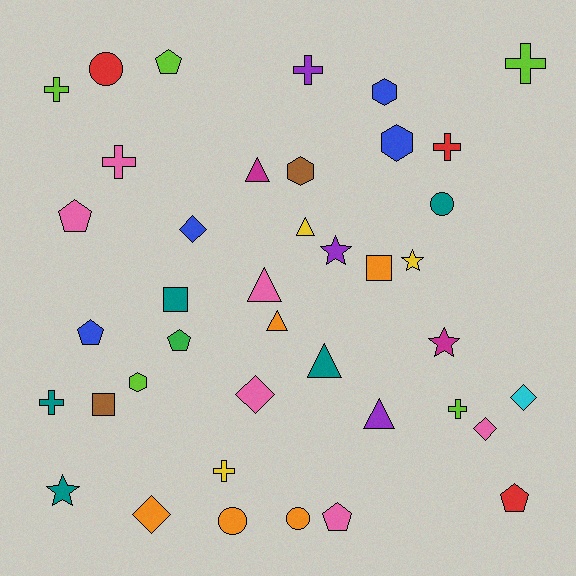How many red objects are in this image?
There are 3 red objects.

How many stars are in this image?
There are 4 stars.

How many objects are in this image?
There are 40 objects.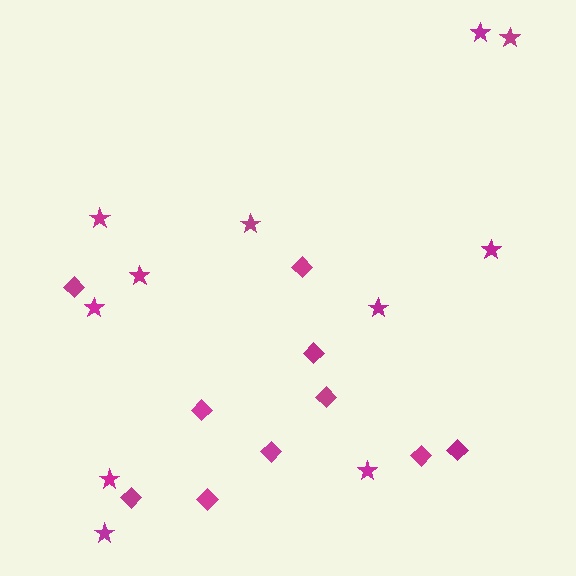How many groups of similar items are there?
There are 2 groups: one group of stars (11) and one group of diamonds (10).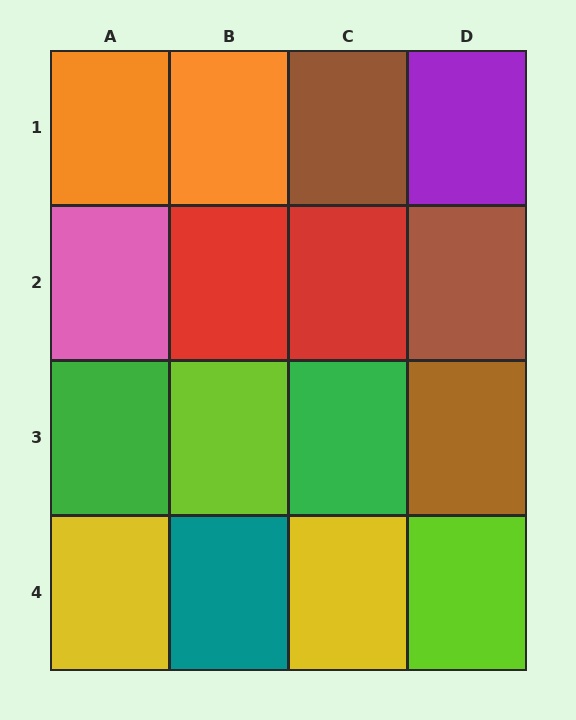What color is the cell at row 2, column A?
Pink.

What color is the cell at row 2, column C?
Red.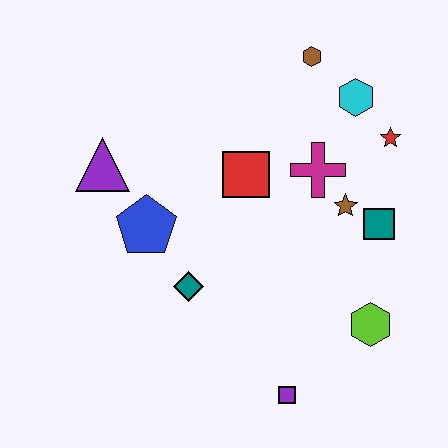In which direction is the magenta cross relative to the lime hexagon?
The magenta cross is above the lime hexagon.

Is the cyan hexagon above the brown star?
Yes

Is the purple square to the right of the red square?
Yes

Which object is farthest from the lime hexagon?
The purple triangle is farthest from the lime hexagon.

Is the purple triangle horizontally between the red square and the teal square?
No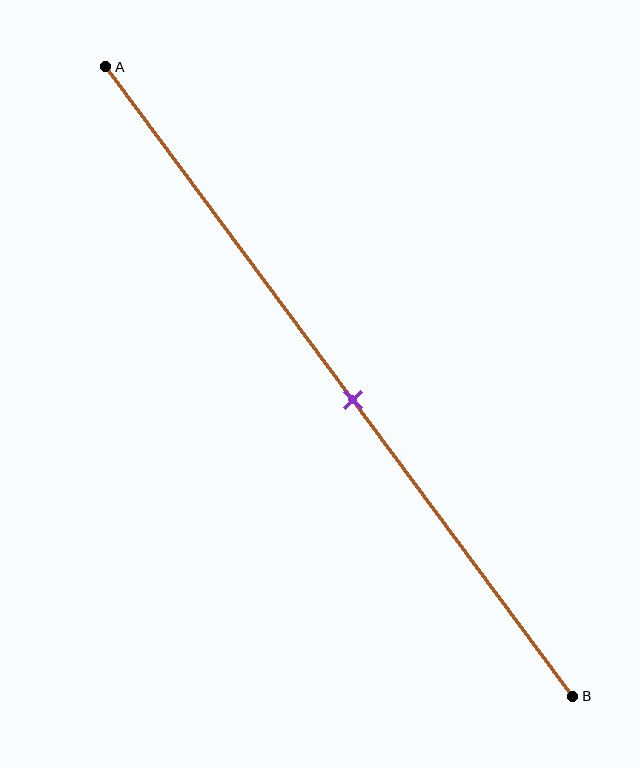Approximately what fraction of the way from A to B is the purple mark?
The purple mark is approximately 55% of the way from A to B.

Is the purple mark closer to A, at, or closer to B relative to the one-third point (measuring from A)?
The purple mark is closer to point B than the one-third point of segment AB.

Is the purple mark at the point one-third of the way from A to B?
No, the mark is at about 55% from A, not at the 33% one-third point.